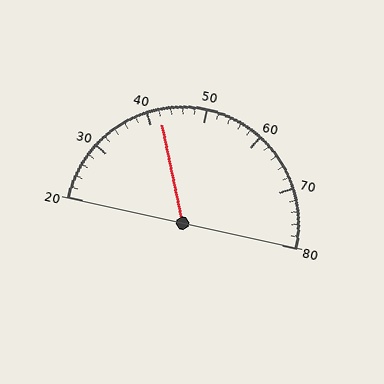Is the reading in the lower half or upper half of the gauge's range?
The reading is in the lower half of the range (20 to 80).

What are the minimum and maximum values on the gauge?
The gauge ranges from 20 to 80.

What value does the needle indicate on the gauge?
The needle indicates approximately 42.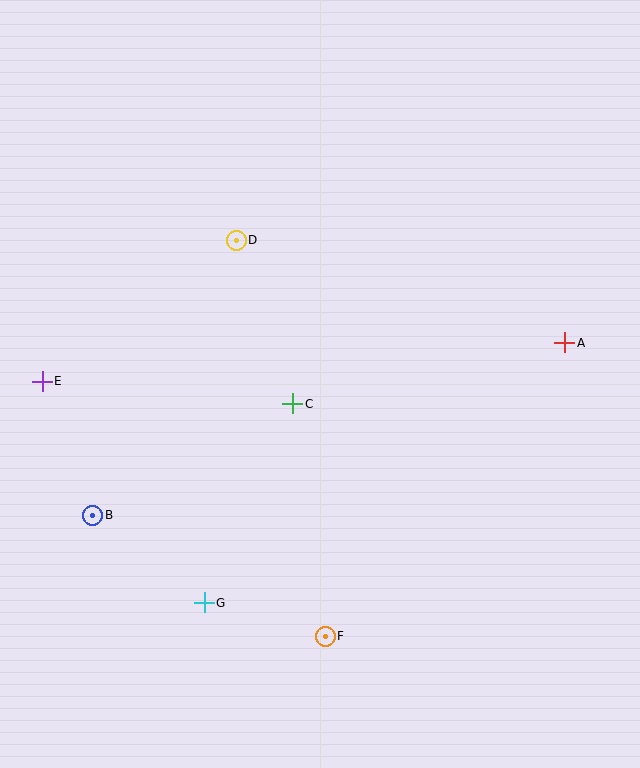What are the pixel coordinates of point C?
Point C is at (293, 404).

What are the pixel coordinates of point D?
Point D is at (236, 240).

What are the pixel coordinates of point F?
Point F is at (325, 636).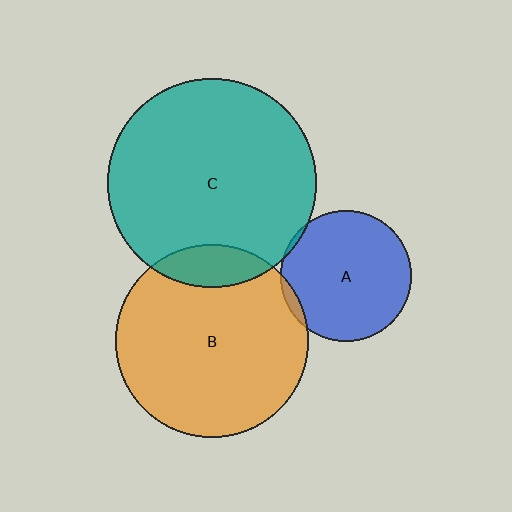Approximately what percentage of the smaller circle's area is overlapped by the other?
Approximately 5%.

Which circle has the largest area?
Circle C (teal).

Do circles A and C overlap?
Yes.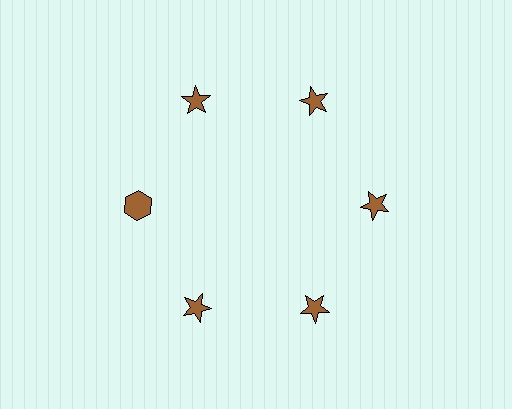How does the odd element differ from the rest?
It has a different shape: hexagon instead of star.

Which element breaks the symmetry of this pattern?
The brown hexagon at roughly the 9 o'clock position breaks the symmetry. All other shapes are brown stars.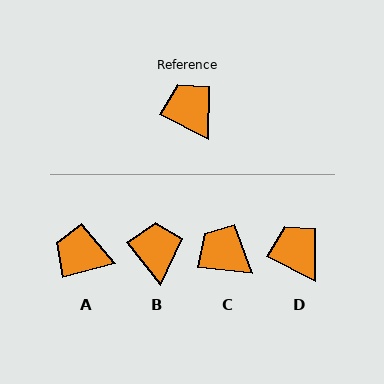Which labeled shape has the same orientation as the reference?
D.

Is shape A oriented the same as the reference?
No, it is off by about 41 degrees.